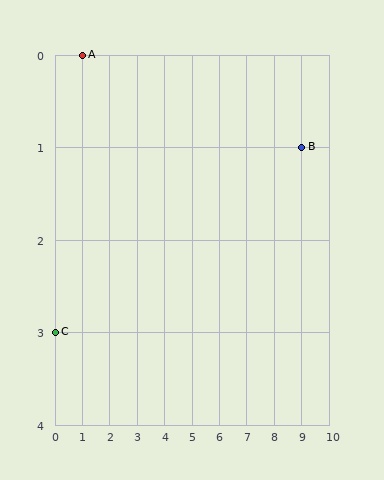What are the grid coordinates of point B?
Point B is at grid coordinates (9, 1).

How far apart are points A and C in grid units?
Points A and C are 1 column and 3 rows apart (about 3.2 grid units diagonally).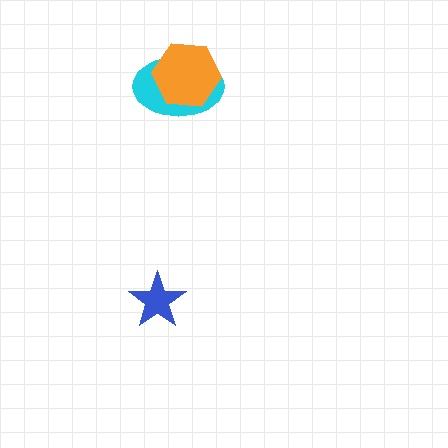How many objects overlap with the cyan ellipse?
1 object overlaps with the cyan ellipse.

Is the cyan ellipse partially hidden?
Yes, it is partially covered by another shape.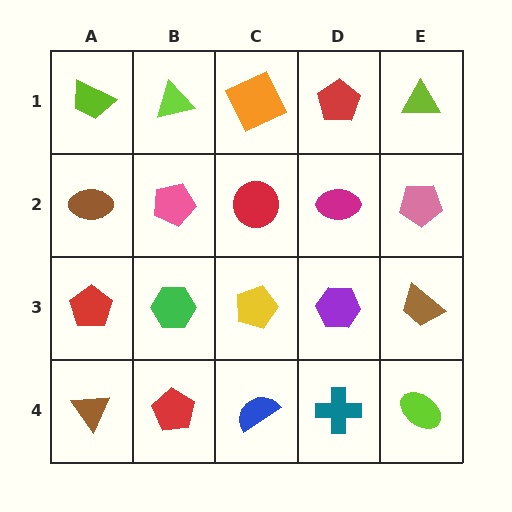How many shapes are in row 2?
5 shapes.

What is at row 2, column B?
A pink pentagon.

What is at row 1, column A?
A lime trapezoid.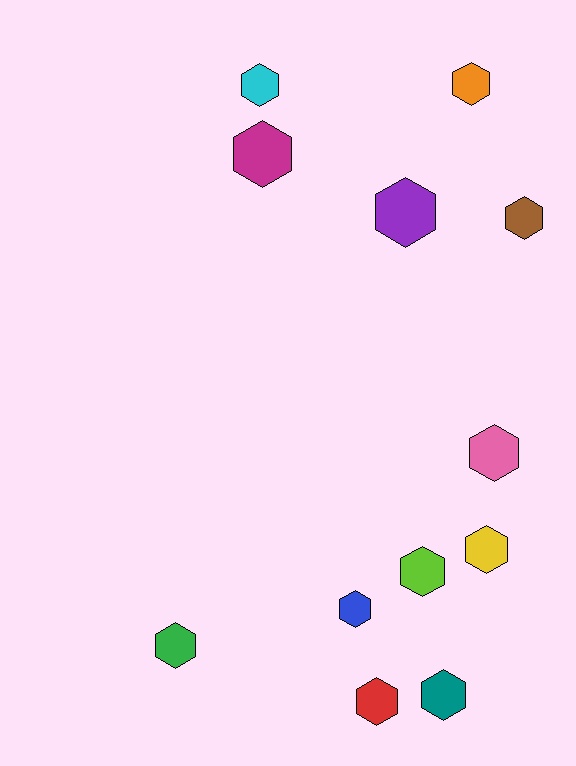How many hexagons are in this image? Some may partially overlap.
There are 12 hexagons.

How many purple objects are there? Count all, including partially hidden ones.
There is 1 purple object.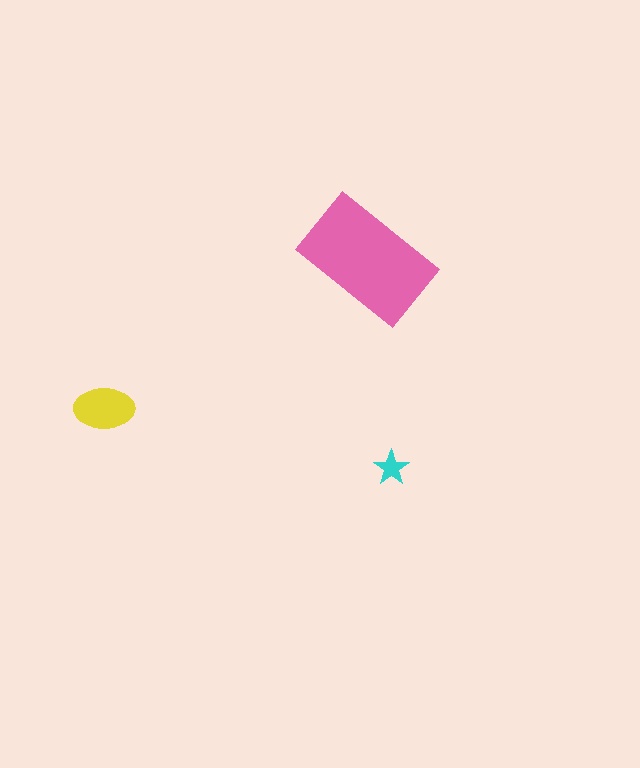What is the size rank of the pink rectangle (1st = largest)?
1st.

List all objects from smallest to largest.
The cyan star, the yellow ellipse, the pink rectangle.